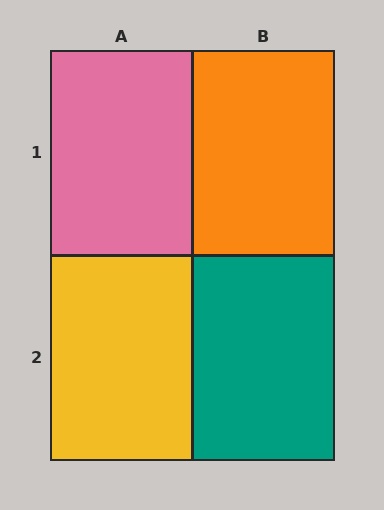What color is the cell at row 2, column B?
Teal.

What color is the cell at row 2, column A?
Yellow.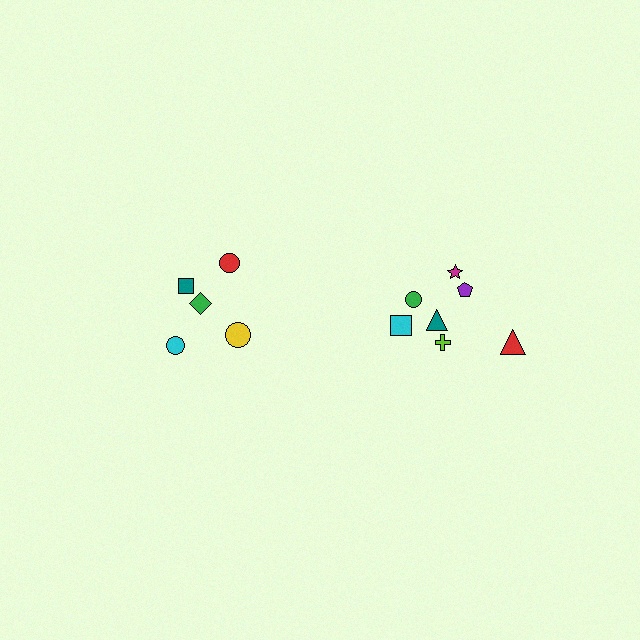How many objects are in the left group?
There are 5 objects.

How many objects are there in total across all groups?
There are 12 objects.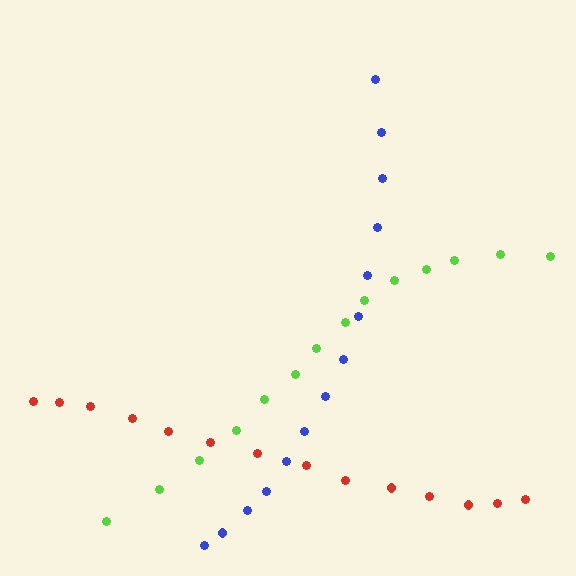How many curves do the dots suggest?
There are 3 distinct paths.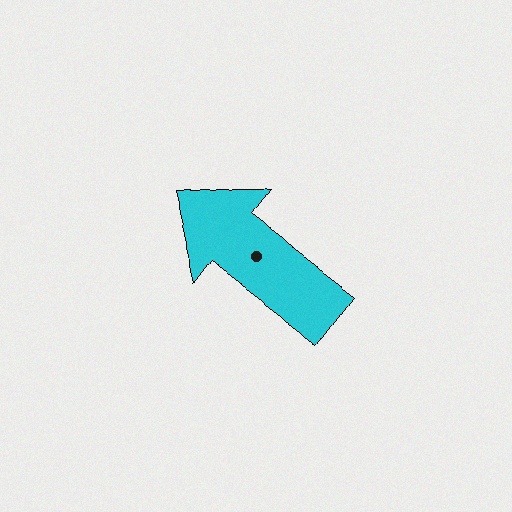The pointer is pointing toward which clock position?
Roughly 10 o'clock.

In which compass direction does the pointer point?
Northwest.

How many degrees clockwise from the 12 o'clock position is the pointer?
Approximately 307 degrees.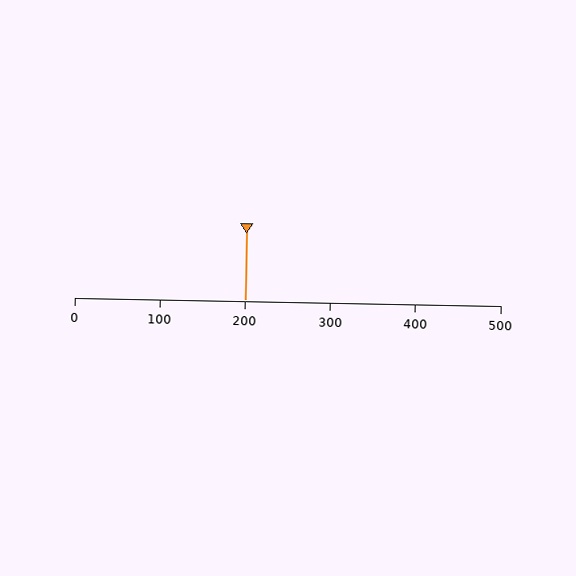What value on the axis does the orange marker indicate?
The marker indicates approximately 200.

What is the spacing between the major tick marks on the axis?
The major ticks are spaced 100 apart.